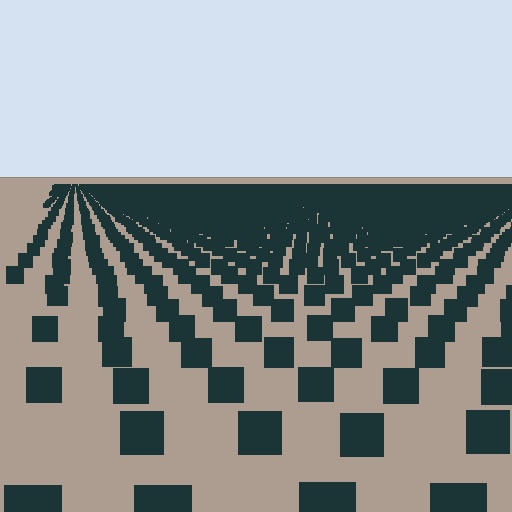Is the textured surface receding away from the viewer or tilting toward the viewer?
The surface is receding away from the viewer. Texture elements get smaller and denser toward the top.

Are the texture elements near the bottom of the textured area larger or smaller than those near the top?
Larger. Near the bottom, elements are closer to the viewer and appear at a bigger on-screen size.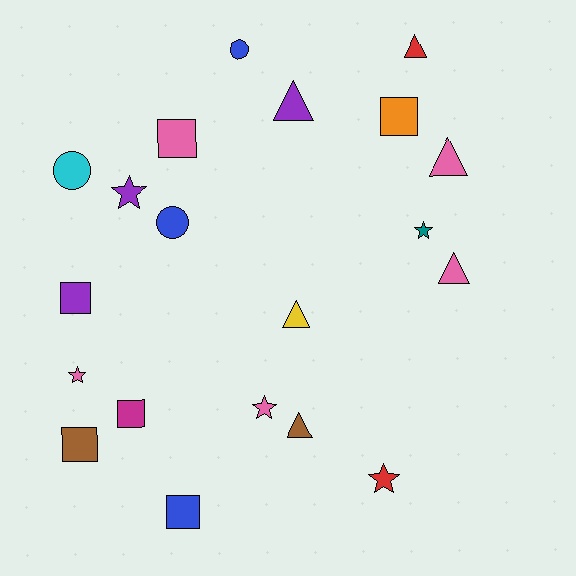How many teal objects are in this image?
There is 1 teal object.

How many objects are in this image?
There are 20 objects.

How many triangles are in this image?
There are 6 triangles.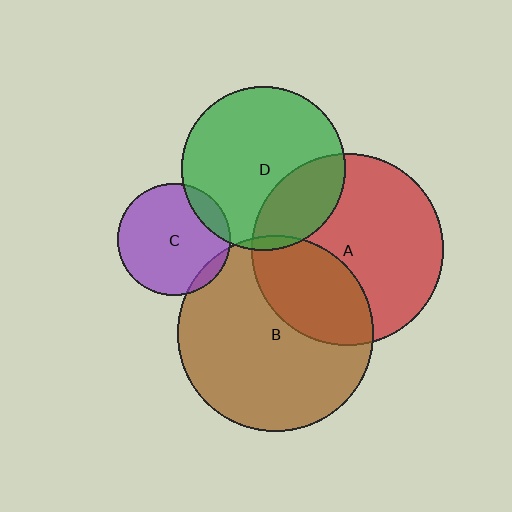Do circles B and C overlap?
Yes.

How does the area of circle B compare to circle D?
Approximately 1.4 times.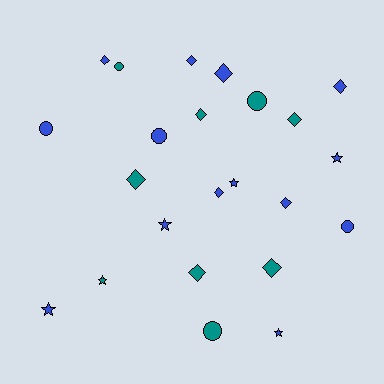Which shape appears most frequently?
Diamond, with 11 objects.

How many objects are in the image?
There are 23 objects.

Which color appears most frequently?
Blue, with 14 objects.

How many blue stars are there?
There are 5 blue stars.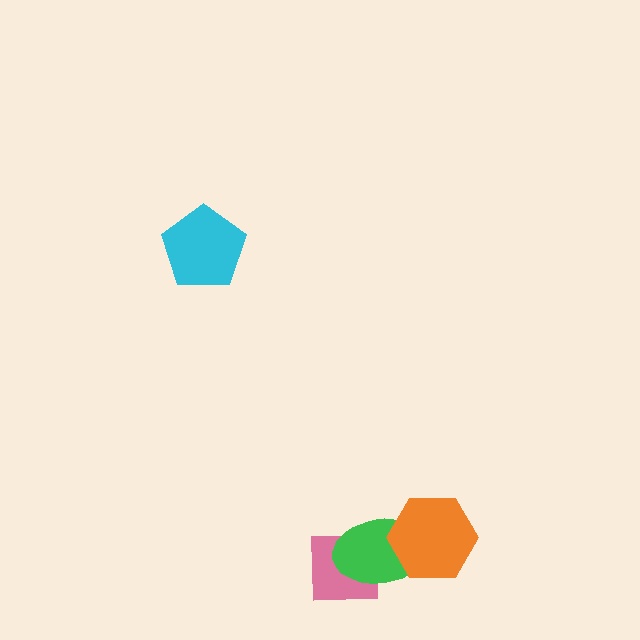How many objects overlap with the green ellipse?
2 objects overlap with the green ellipse.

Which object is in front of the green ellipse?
The orange hexagon is in front of the green ellipse.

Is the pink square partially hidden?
Yes, it is partially covered by another shape.